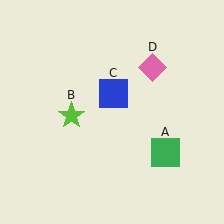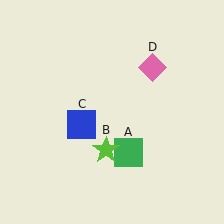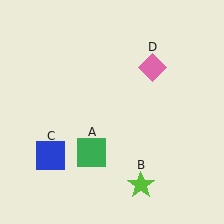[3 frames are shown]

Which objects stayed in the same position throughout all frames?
Pink diamond (object D) remained stationary.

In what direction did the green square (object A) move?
The green square (object A) moved left.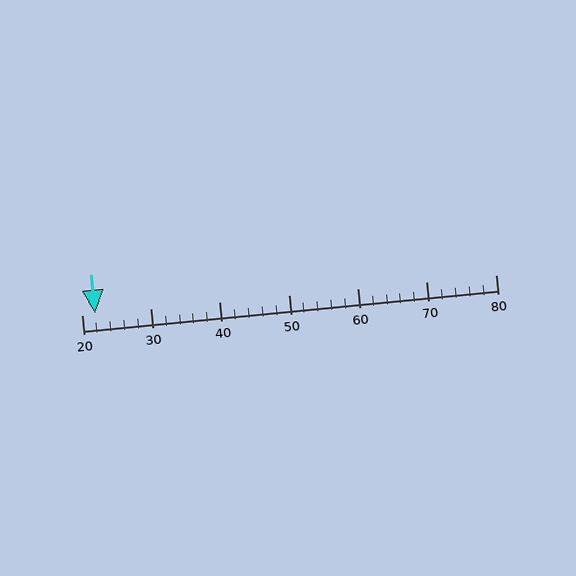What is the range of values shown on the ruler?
The ruler shows values from 20 to 80.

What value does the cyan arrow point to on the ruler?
The cyan arrow points to approximately 22.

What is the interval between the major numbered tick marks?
The major tick marks are spaced 10 units apart.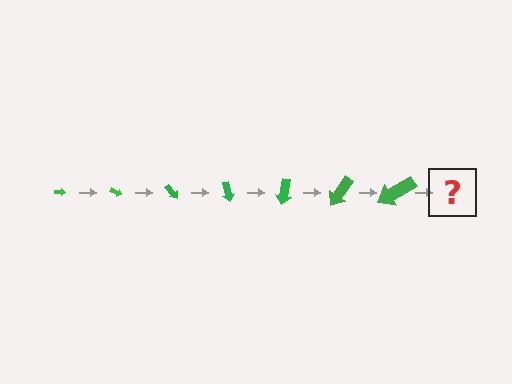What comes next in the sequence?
The next element should be an arrow, larger than the previous one and rotated 175 degrees from the start.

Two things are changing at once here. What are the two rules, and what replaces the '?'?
The two rules are that the arrow grows larger each step and it rotates 25 degrees each step. The '?' should be an arrow, larger than the previous one and rotated 175 degrees from the start.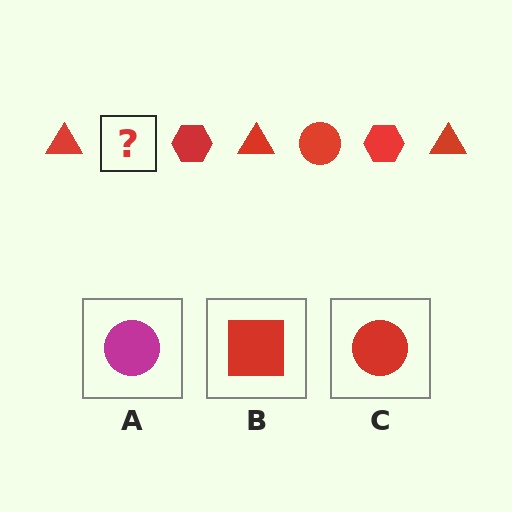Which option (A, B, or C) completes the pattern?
C.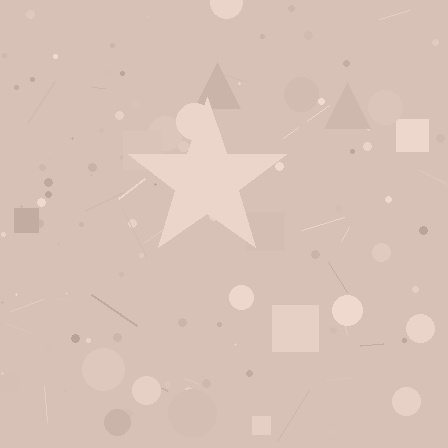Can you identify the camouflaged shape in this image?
The camouflaged shape is a star.